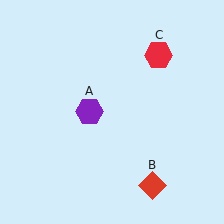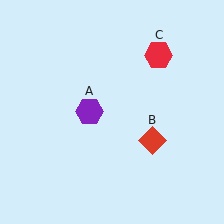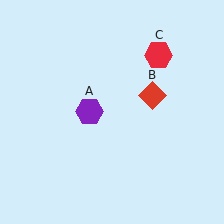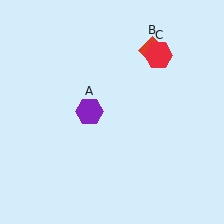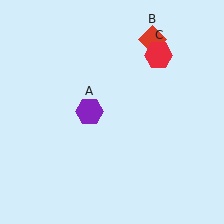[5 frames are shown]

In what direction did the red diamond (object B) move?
The red diamond (object B) moved up.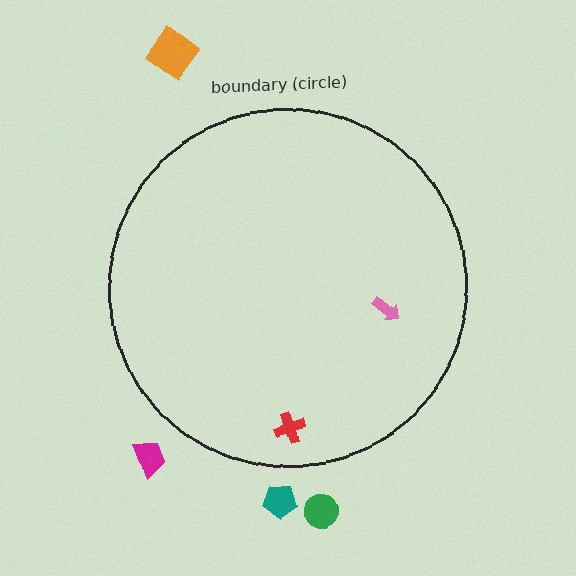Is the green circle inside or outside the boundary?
Outside.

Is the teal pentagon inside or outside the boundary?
Outside.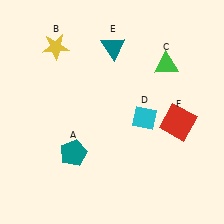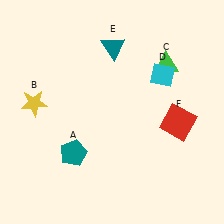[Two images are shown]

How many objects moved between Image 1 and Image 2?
2 objects moved between the two images.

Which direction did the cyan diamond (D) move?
The cyan diamond (D) moved up.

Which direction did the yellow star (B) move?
The yellow star (B) moved down.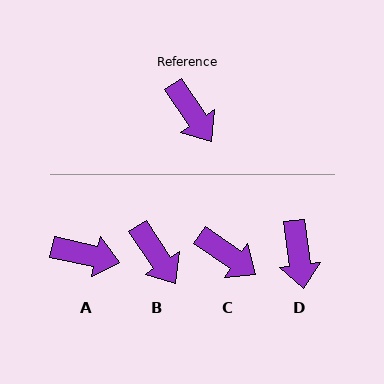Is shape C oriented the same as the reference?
No, it is off by about 22 degrees.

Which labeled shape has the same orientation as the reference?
B.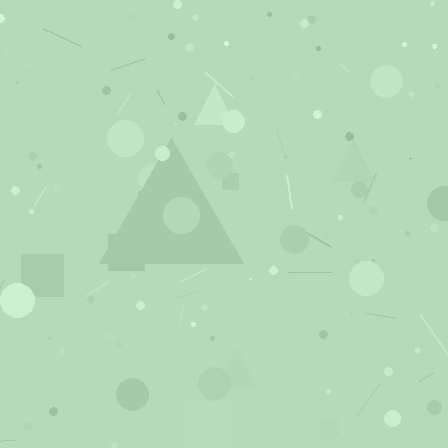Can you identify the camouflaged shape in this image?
The camouflaged shape is a triangle.